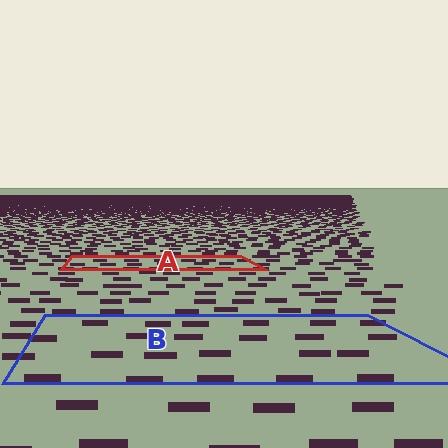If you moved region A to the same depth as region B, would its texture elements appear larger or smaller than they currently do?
They would appear larger. At a closer depth, the same texture elements are projected at a bigger on-screen size.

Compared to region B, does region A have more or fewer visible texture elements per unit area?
Region A has more texture elements per unit area — they are packed more densely because it is farther away.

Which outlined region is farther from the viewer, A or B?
Region A is farther from the viewer — the texture elements inside it appear smaller and more densely packed.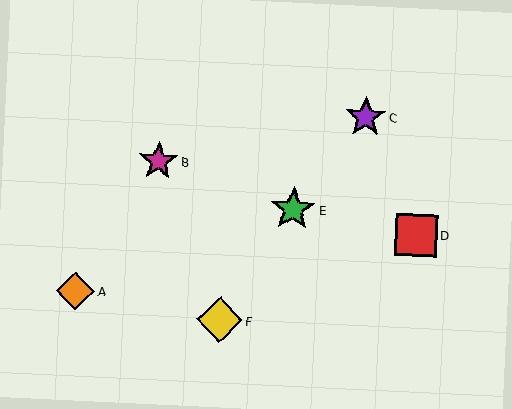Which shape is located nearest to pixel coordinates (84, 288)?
The orange diamond (labeled A) at (75, 291) is nearest to that location.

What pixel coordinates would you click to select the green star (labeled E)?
Click at (293, 209) to select the green star E.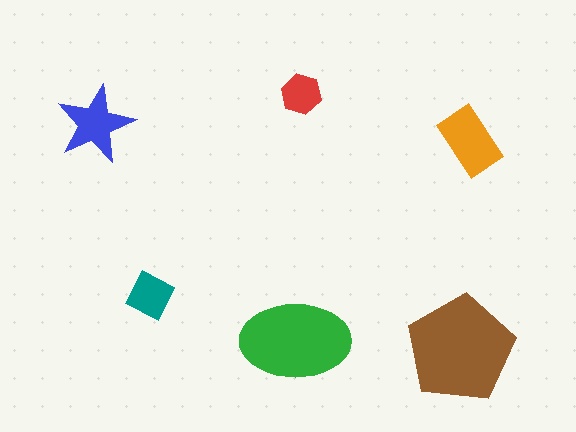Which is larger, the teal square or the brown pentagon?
The brown pentagon.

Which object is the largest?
The brown pentagon.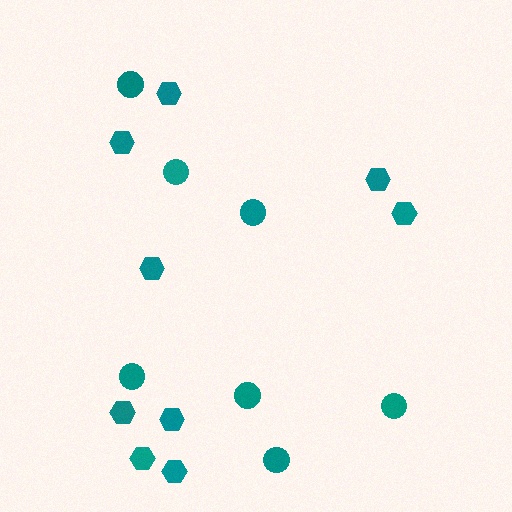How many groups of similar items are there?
There are 2 groups: one group of circles (7) and one group of hexagons (9).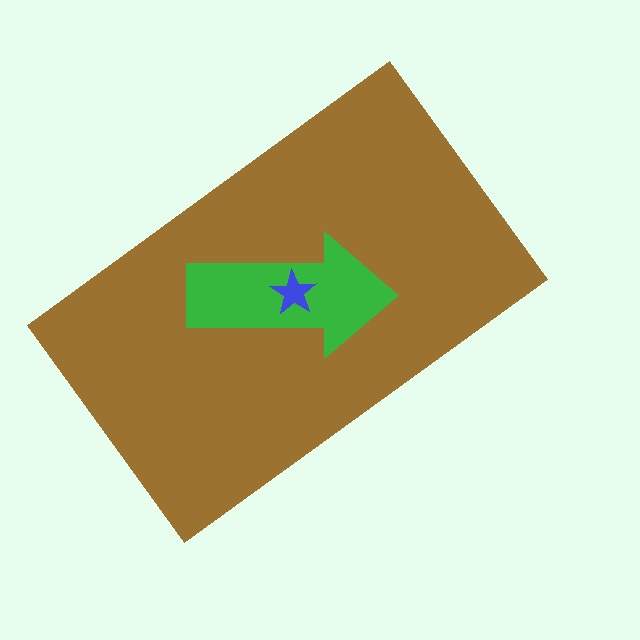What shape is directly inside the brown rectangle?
The green arrow.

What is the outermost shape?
The brown rectangle.